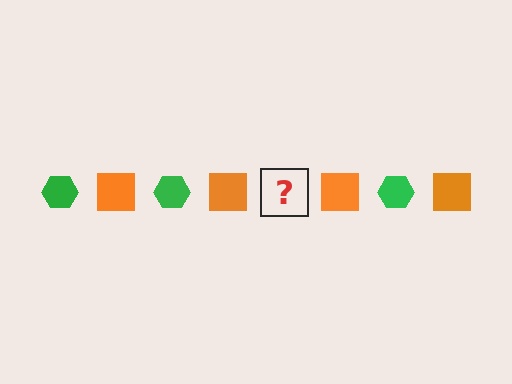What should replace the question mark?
The question mark should be replaced with a green hexagon.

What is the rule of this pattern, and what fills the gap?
The rule is that the pattern alternates between green hexagon and orange square. The gap should be filled with a green hexagon.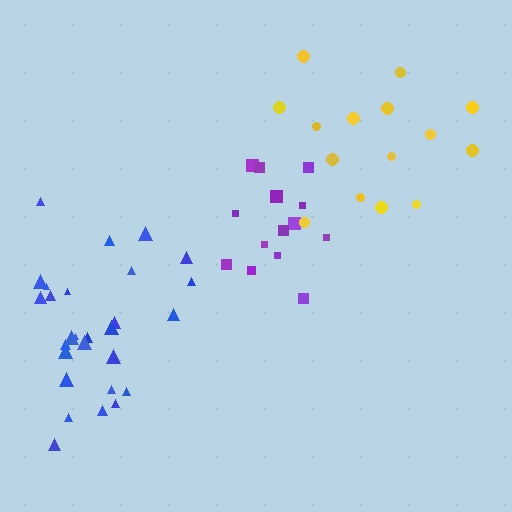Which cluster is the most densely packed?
Blue.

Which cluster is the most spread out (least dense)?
Yellow.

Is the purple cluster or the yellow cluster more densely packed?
Purple.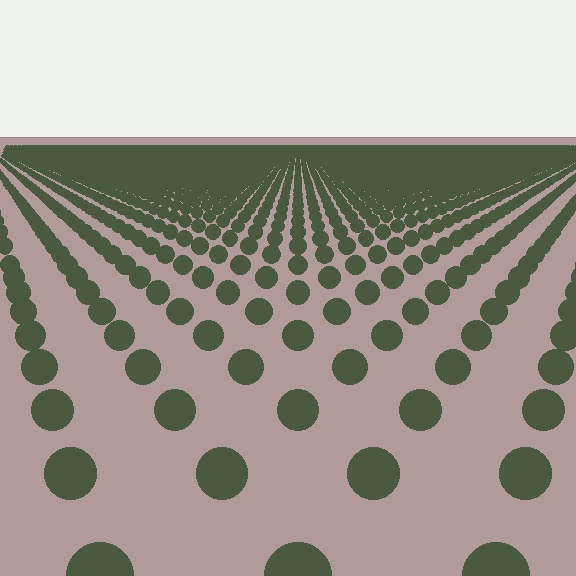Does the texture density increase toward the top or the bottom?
Density increases toward the top.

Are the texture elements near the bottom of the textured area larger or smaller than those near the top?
Larger. Near the bottom, elements are closer to the viewer and appear at a bigger on-screen size.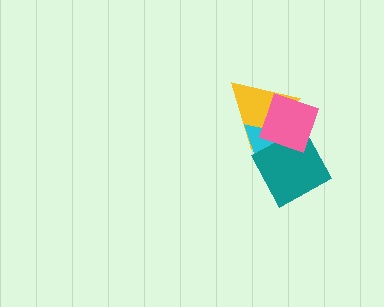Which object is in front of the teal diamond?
The pink diamond is in front of the teal diamond.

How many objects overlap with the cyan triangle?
3 objects overlap with the cyan triangle.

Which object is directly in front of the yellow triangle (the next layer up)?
The cyan triangle is directly in front of the yellow triangle.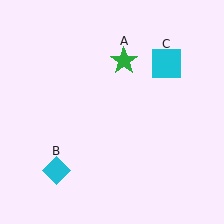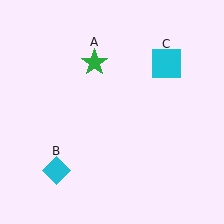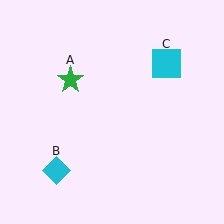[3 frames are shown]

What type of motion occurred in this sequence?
The green star (object A) rotated counterclockwise around the center of the scene.